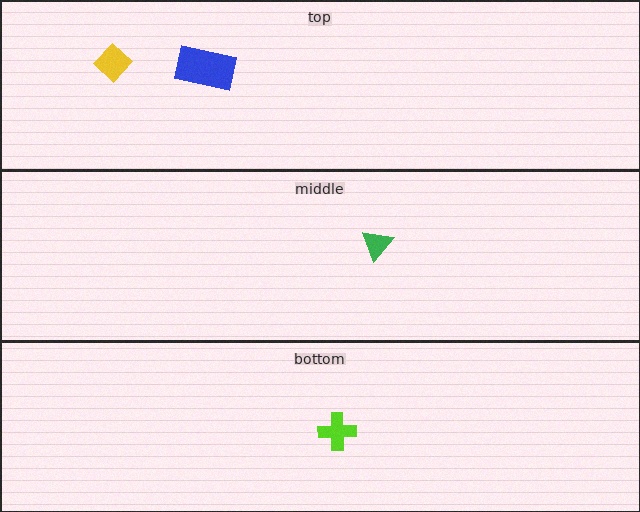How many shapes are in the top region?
2.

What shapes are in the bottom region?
The lime cross.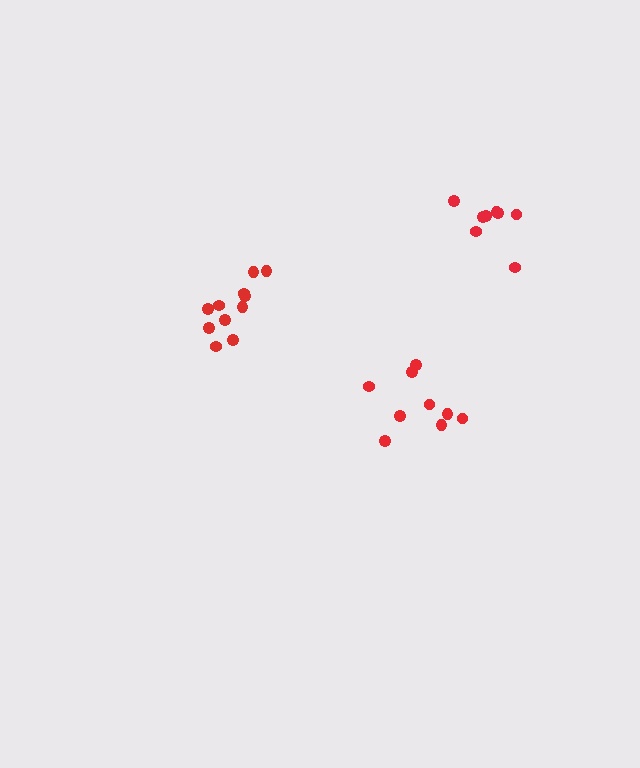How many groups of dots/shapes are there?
There are 3 groups.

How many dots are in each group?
Group 1: 9 dots, Group 2: 11 dots, Group 3: 8 dots (28 total).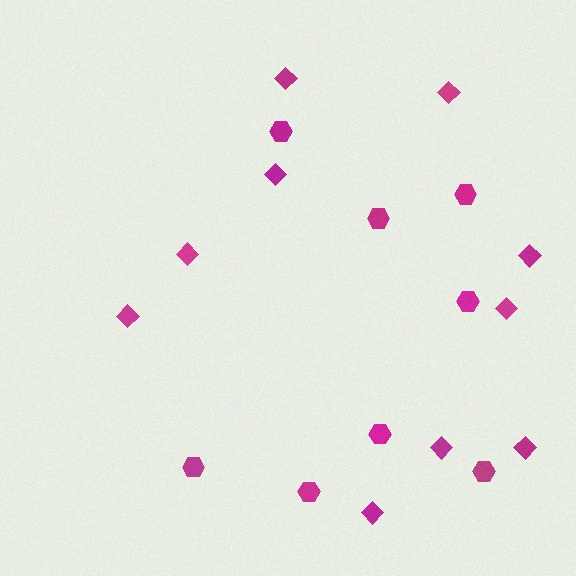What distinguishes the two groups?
There are 2 groups: one group of diamonds (10) and one group of hexagons (8).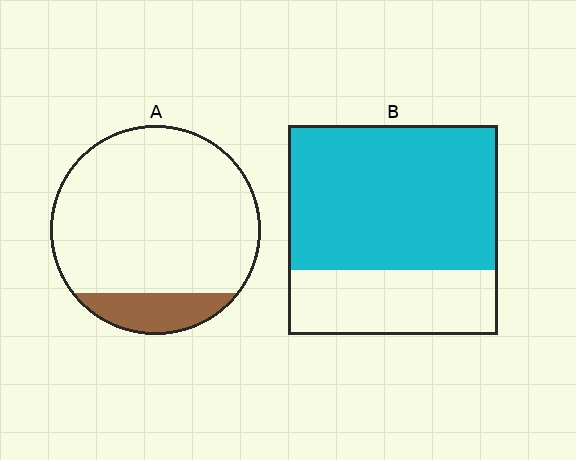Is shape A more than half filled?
No.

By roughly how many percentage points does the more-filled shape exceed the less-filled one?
By roughly 55 percentage points (B over A).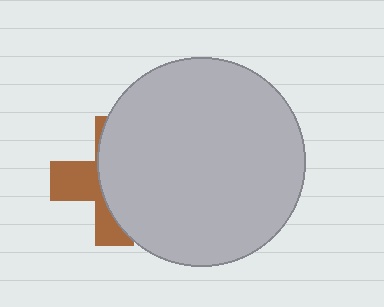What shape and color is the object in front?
The object in front is a light gray circle.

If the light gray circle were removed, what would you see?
You would see the complete brown cross.